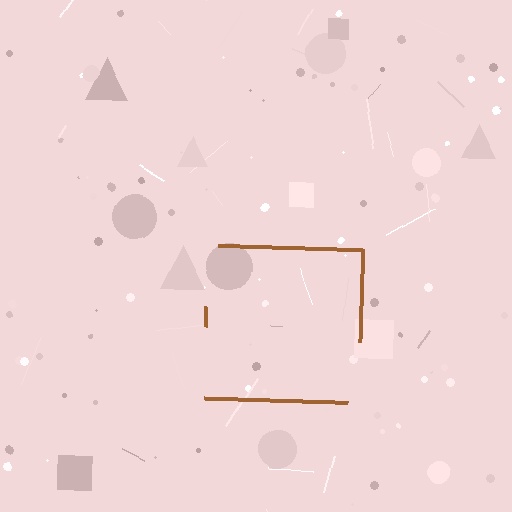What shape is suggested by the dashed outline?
The dashed outline suggests a square.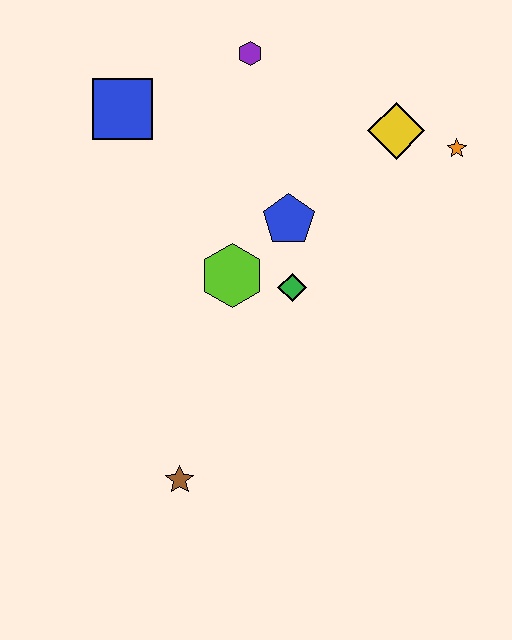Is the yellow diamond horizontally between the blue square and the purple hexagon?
No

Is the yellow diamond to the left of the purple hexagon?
No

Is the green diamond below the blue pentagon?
Yes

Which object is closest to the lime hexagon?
The green diamond is closest to the lime hexagon.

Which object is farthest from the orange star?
The brown star is farthest from the orange star.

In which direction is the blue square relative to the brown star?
The blue square is above the brown star.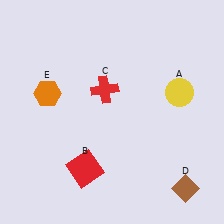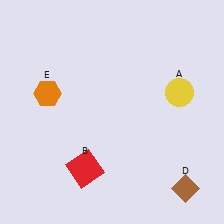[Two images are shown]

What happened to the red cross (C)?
The red cross (C) was removed in Image 2. It was in the top-left area of Image 1.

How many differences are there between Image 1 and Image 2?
There is 1 difference between the two images.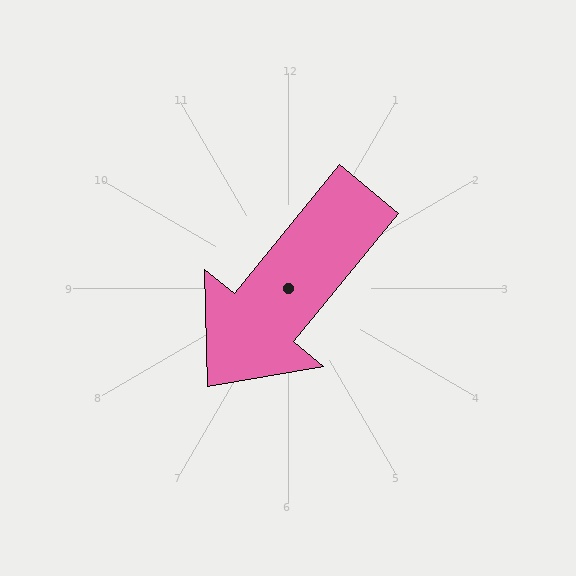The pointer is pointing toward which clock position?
Roughly 7 o'clock.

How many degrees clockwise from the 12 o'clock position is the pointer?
Approximately 219 degrees.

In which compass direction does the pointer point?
Southwest.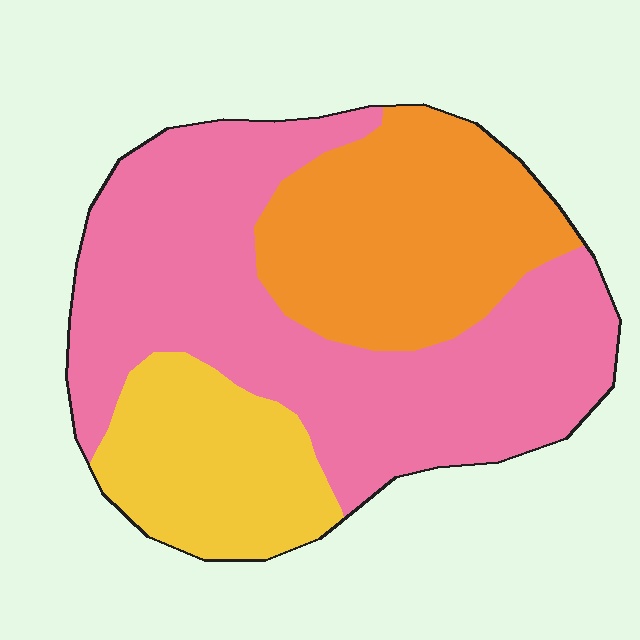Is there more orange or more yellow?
Orange.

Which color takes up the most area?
Pink, at roughly 55%.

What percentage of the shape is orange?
Orange covers 28% of the shape.